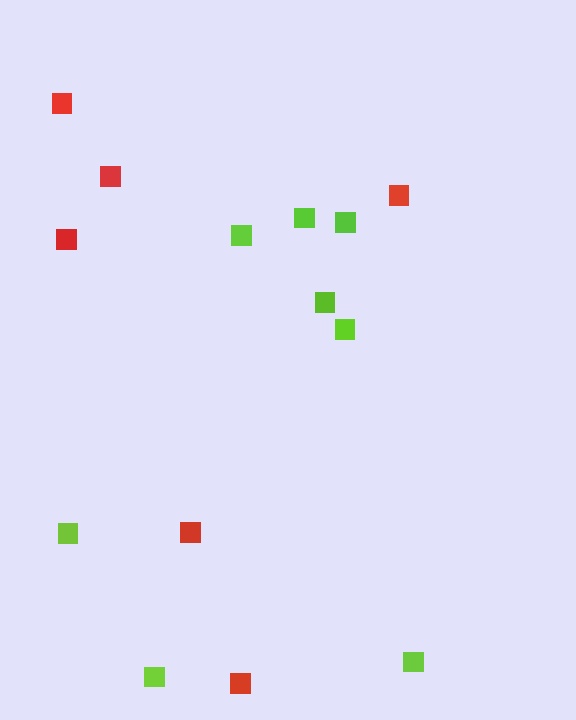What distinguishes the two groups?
There are 2 groups: one group of lime squares (8) and one group of red squares (6).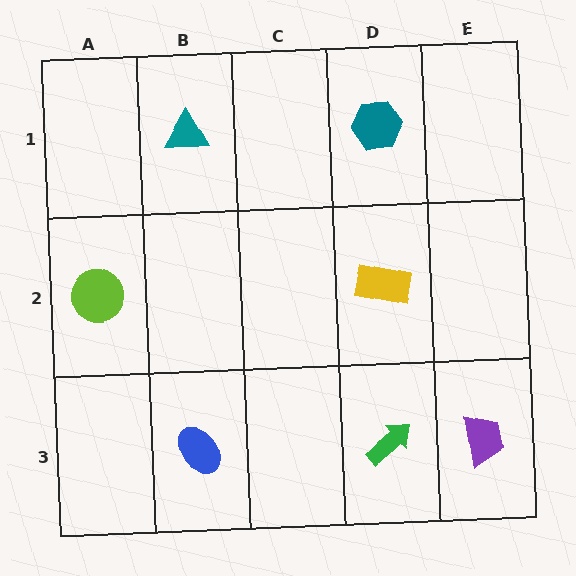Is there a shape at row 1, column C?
No, that cell is empty.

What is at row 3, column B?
A blue ellipse.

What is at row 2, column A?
A lime circle.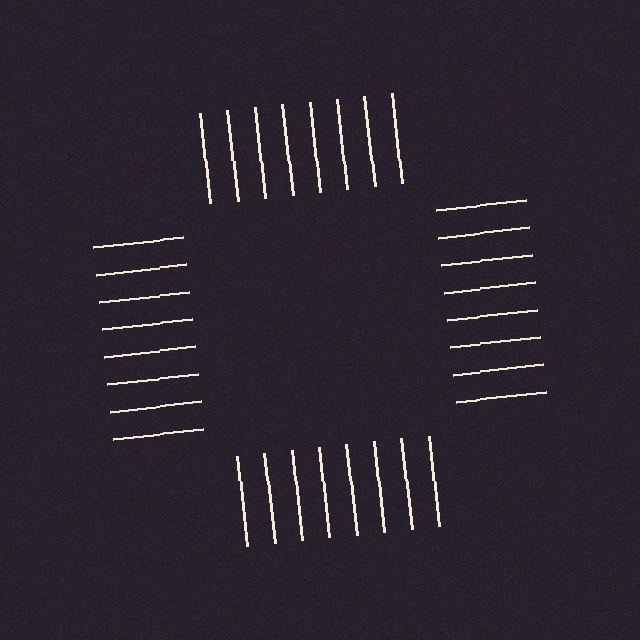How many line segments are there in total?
32 — 8 along each of the 4 edges.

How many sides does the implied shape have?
4 sides — the line-ends trace a square.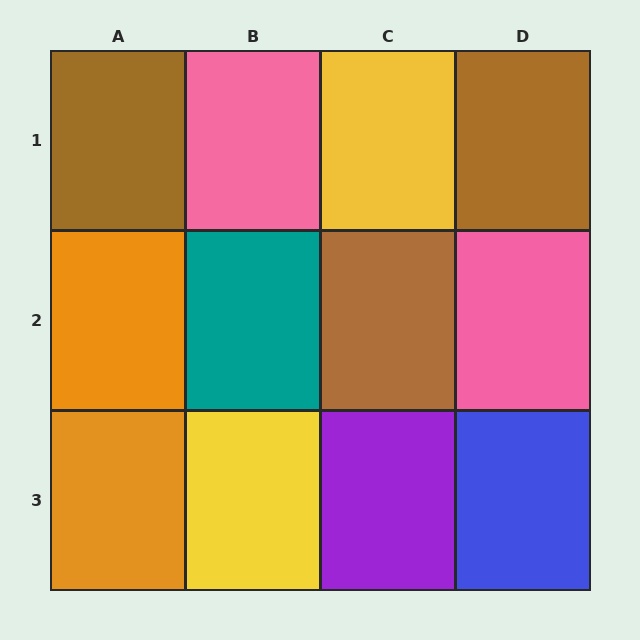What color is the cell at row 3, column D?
Blue.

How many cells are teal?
1 cell is teal.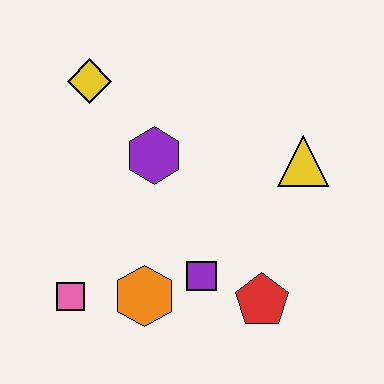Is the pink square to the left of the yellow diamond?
Yes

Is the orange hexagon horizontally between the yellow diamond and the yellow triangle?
Yes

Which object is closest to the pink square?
The orange hexagon is closest to the pink square.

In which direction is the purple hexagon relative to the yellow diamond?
The purple hexagon is below the yellow diamond.